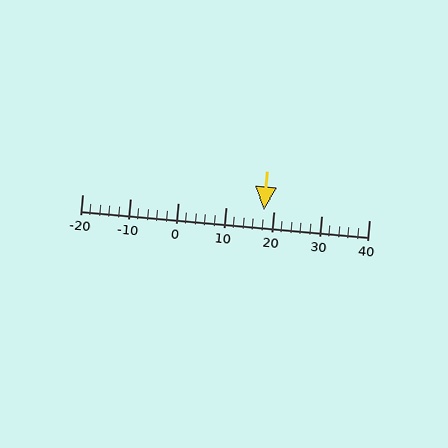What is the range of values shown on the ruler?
The ruler shows values from -20 to 40.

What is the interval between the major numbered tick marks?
The major tick marks are spaced 10 units apart.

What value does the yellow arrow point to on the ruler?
The yellow arrow points to approximately 18.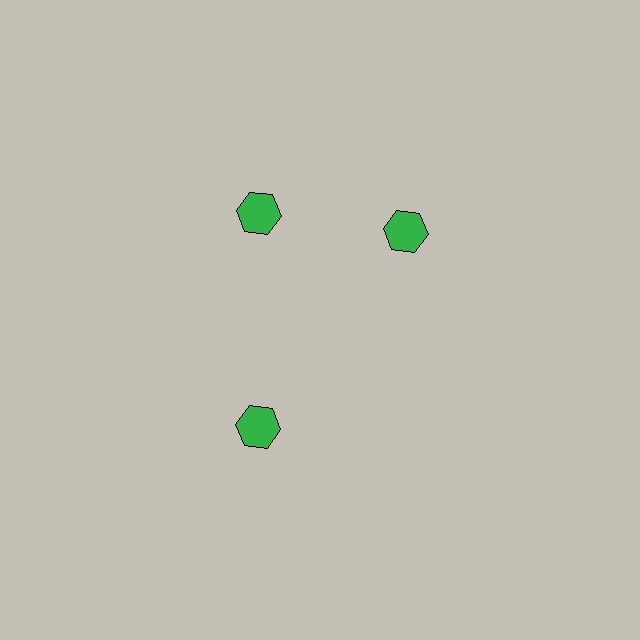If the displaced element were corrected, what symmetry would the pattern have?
It would have 3-fold rotational symmetry — the pattern would map onto itself every 120 degrees.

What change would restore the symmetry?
The symmetry would be restored by rotating it back into even spacing with its neighbors so that all 3 hexagons sit at equal angles and equal distance from the center.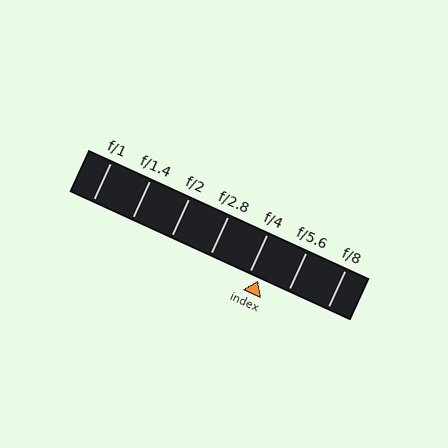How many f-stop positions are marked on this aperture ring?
There are 7 f-stop positions marked.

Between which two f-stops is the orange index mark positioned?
The index mark is between f/4 and f/5.6.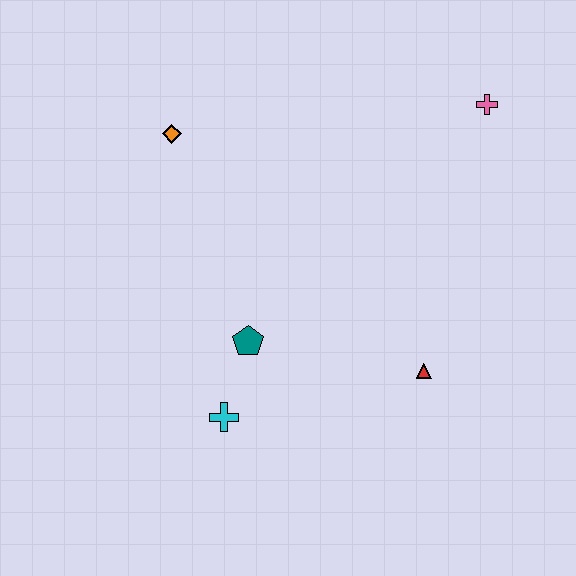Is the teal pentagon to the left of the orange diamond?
No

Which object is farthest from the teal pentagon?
The pink cross is farthest from the teal pentagon.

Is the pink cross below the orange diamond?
No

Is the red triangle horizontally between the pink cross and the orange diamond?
Yes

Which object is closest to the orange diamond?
The teal pentagon is closest to the orange diamond.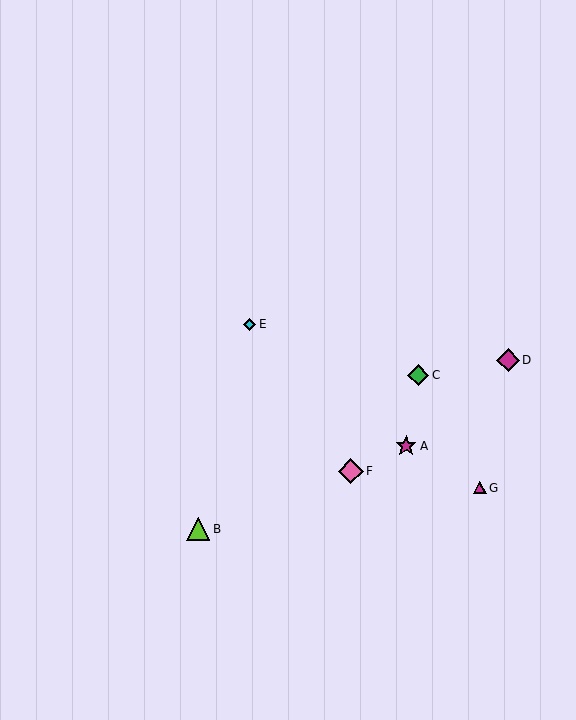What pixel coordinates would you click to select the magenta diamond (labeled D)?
Click at (508, 360) to select the magenta diamond D.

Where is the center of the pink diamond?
The center of the pink diamond is at (351, 471).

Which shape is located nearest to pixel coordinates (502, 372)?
The magenta diamond (labeled D) at (508, 360) is nearest to that location.